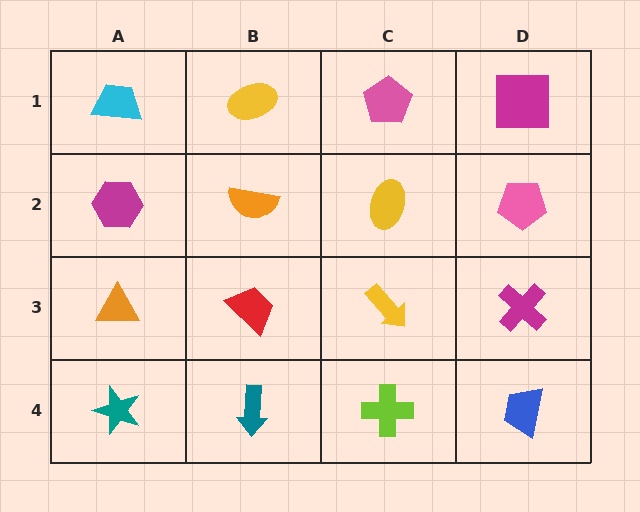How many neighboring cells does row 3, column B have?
4.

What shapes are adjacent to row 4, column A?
An orange triangle (row 3, column A), a teal arrow (row 4, column B).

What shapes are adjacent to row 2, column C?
A pink pentagon (row 1, column C), a yellow arrow (row 3, column C), an orange semicircle (row 2, column B), a pink pentagon (row 2, column D).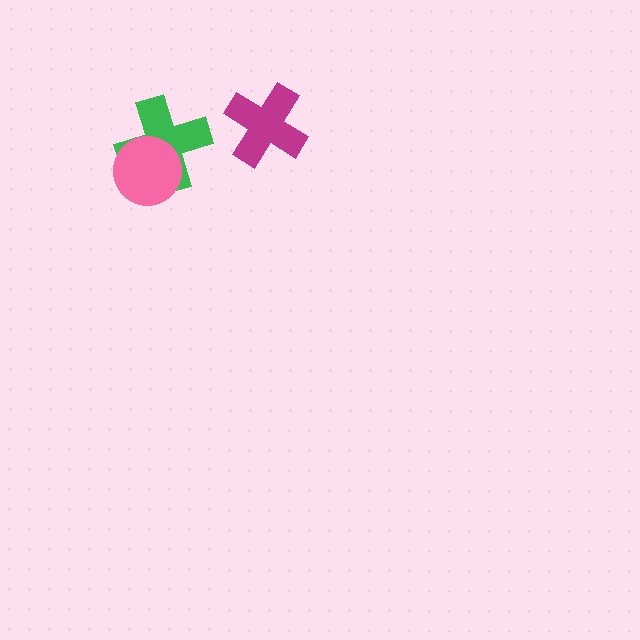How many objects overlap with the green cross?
1 object overlaps with the green cross.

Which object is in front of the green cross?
The pink circle is in front of the green cross.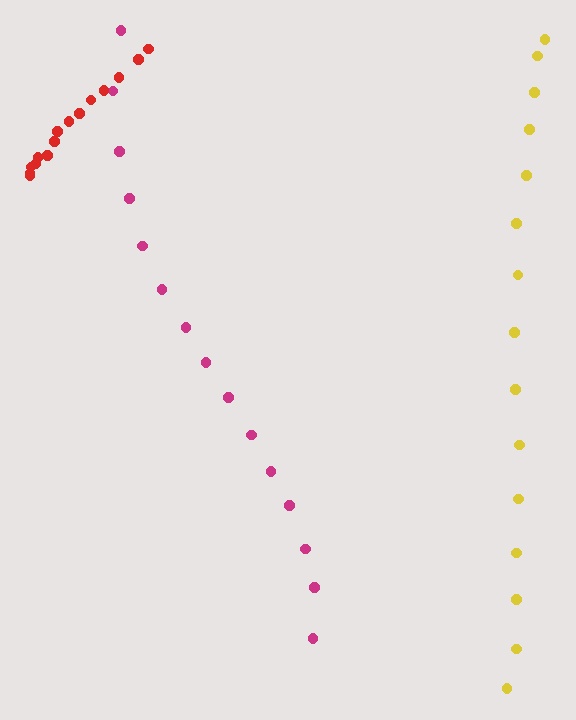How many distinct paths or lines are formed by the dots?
There are 3 distinct paths.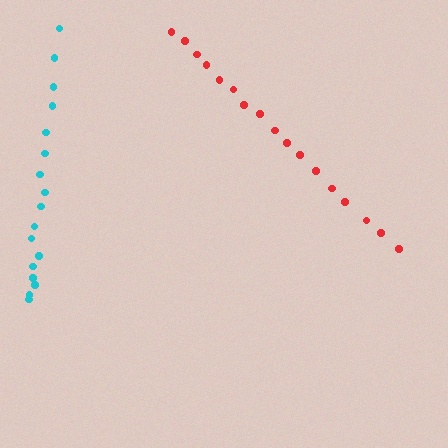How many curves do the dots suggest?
There are 2 distinct paths.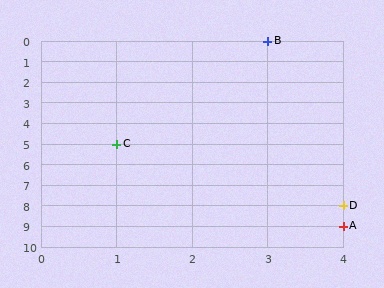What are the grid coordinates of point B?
Point B is at grid coordinates (3, 0).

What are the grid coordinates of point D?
Point D is at grid coordinates (4, 8).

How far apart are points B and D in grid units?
Points B and D are 1 column and 8 rows apart (about 8.1 grid units diagonally).